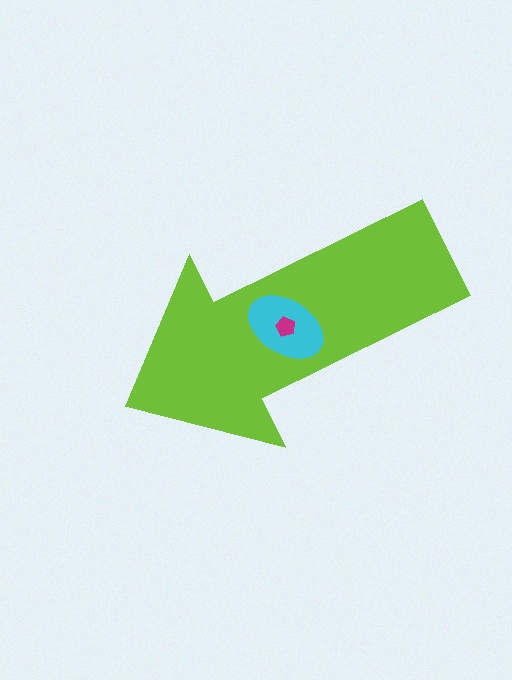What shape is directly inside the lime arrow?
The cyan ellipse.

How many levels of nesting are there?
3.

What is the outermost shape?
The lime arrow.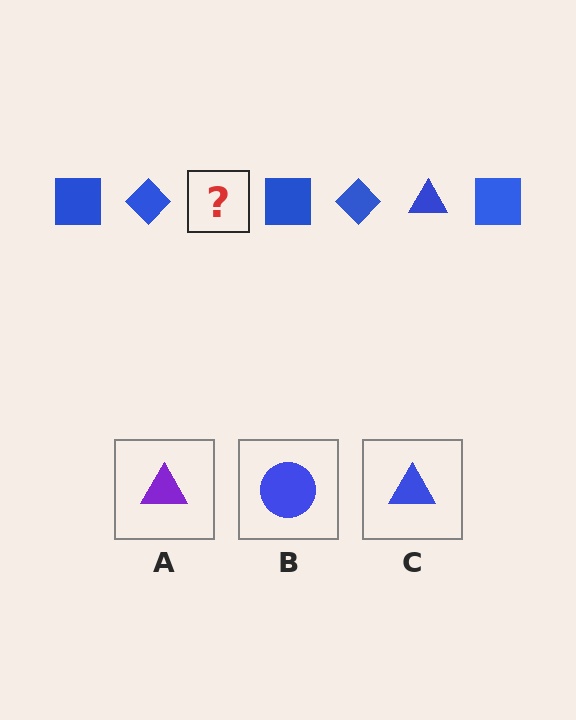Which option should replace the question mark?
Option C.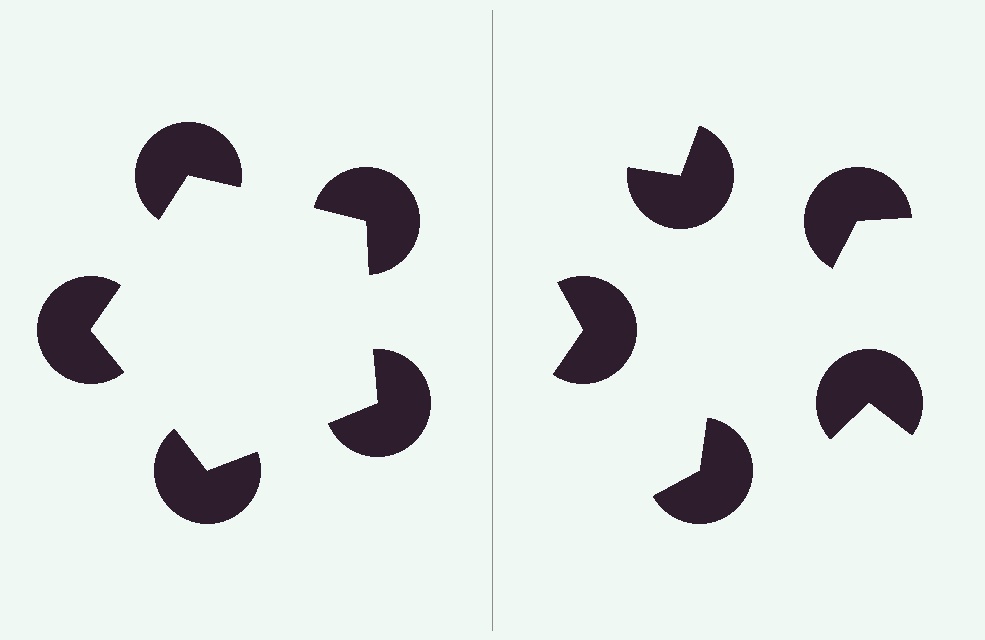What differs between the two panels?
The pac-man discs are positioned identically on both sides; only the wedge orientations differ. On the left they align to a pentagon; on the right they are misaligned.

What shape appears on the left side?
An illusory pentagon.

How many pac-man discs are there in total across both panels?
10 — 5 on each side.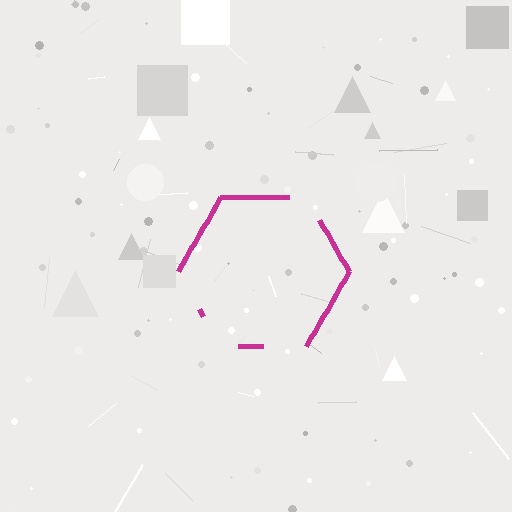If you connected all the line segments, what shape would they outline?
They would outline a hexagon.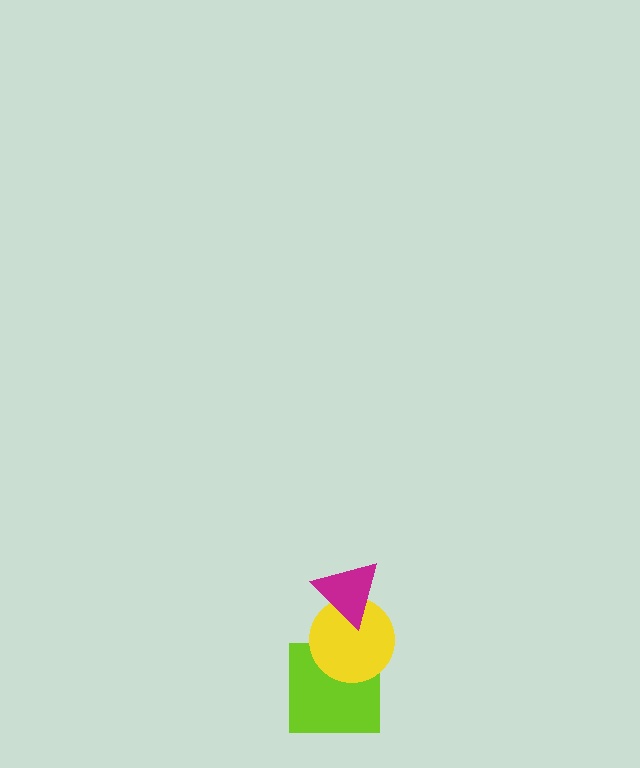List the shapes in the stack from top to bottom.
From top to bottom: the magenta triangle, the yellow circle, the lime square.